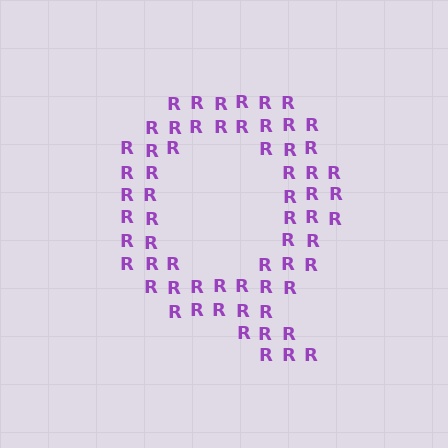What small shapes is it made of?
It is made of small letter R's.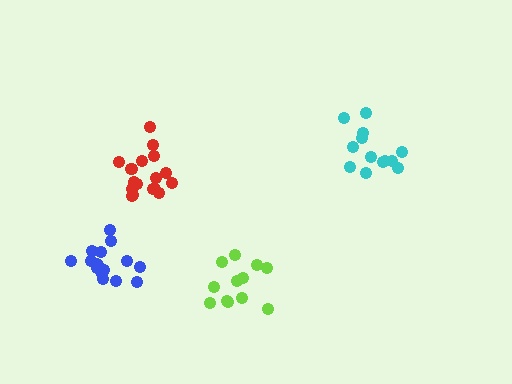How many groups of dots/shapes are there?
There are 4 groups.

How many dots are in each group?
Group 1: 13 dots, Group 2: 12 dots, Group 3: 18 dots, Group 4: 17 dots (60 total).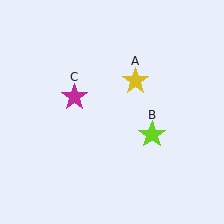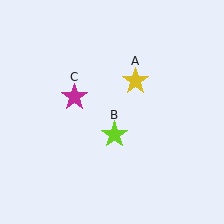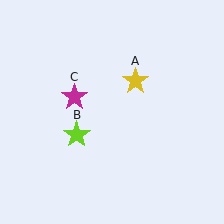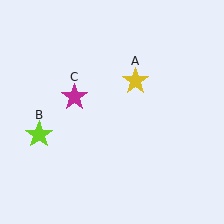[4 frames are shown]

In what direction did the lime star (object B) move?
The lime star (object B) moved left.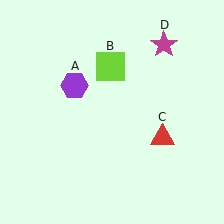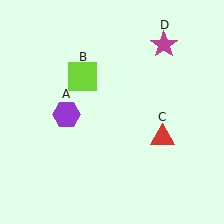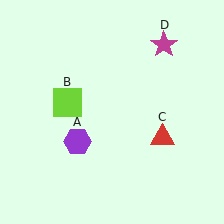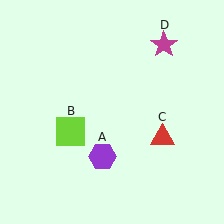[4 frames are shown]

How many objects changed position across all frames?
2 objects changed position: purple hexagon (object A), lime square (object B).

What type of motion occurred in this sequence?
The purple hexagon (object A), lime square (object B) rotated counterclockwise around the center of the scene.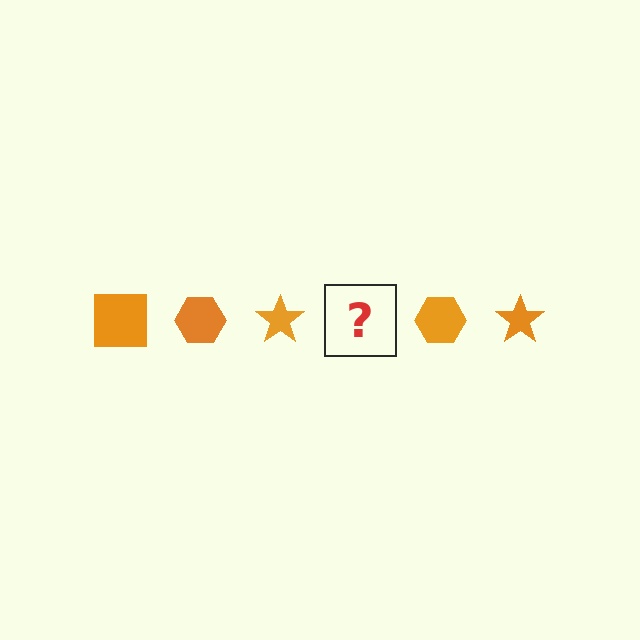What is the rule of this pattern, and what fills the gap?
The rule is that the pattern cycles through square, hexagon, star shapes in orange. The gap should be filled with an orange square.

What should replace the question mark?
The question mark should be replaced with an orange square.